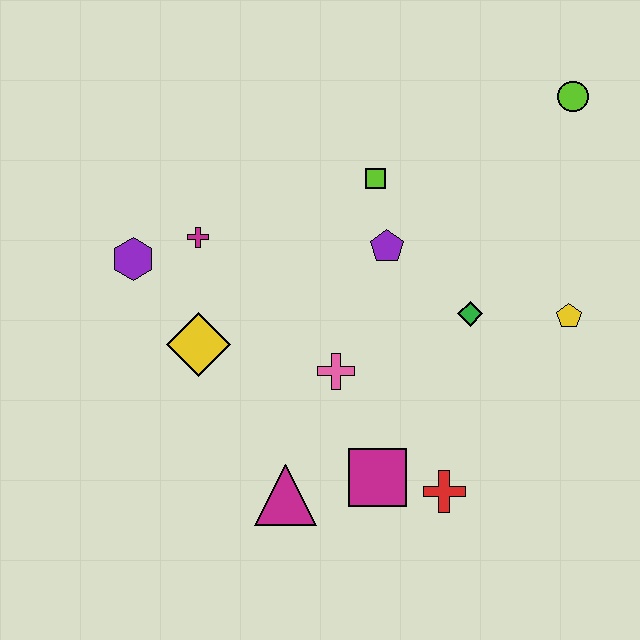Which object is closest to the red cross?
The magenta square is closest to the red cross.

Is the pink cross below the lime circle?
Yes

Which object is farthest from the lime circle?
The magenta triangle is farthest from the lime circle.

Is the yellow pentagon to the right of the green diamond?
Yes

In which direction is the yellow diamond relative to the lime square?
The yellow diamond is to the left of the lime square.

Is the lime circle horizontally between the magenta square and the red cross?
No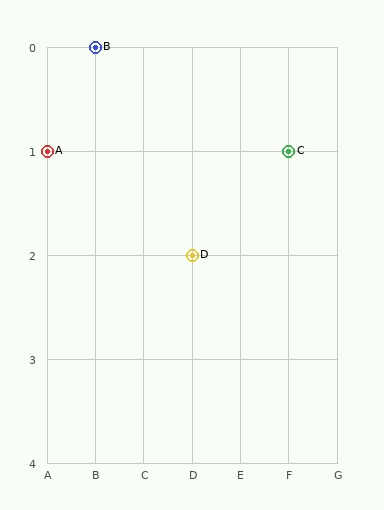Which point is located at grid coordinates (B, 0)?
Point B is at (B, 0).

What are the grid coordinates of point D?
Point D is at grid coordinates (D, 2).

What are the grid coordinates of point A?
Point A is at grid coordinates (A, 1).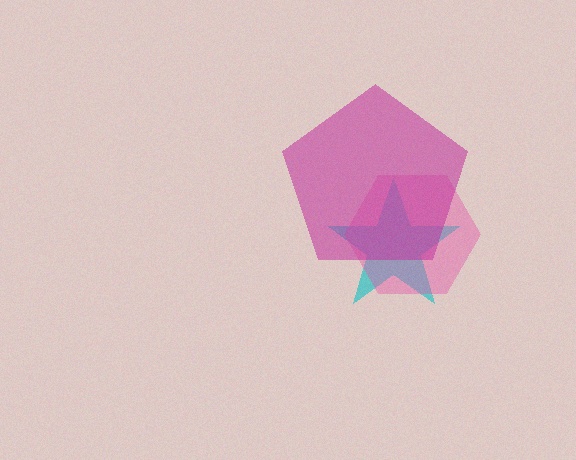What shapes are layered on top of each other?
The layered shapes are: a cyan star, a pink hexagon, a magenta pentagon.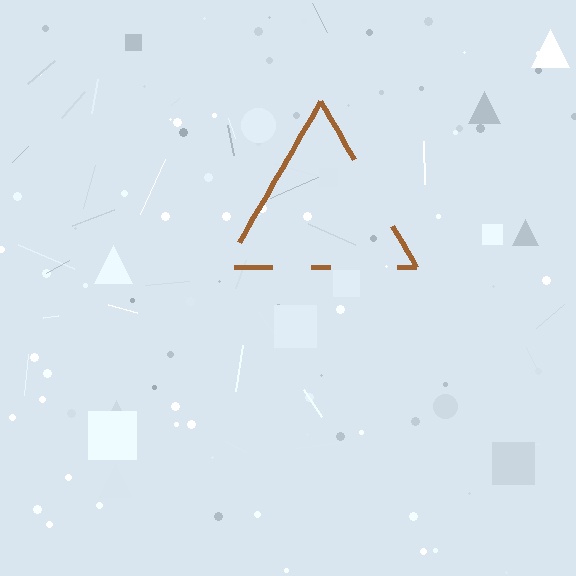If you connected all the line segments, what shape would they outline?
They would outline a triangle.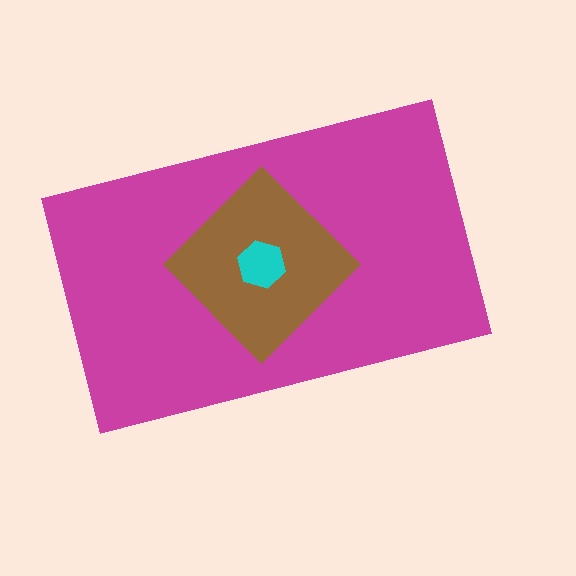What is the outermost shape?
The magenta rectangle.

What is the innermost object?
The cyan hexagon.